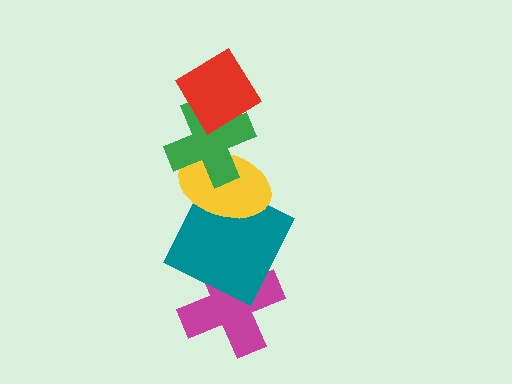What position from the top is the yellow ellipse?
The yellow ellipse is 3rd from the top.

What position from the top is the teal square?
The teal square is 4th from the top.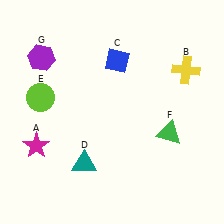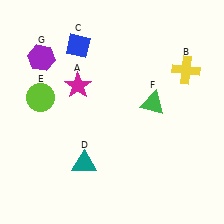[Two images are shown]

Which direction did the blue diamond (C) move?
The blue diamond (C) moved left.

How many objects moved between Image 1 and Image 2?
3 objects moved between the two images.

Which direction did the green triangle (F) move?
The green triangle (F) moved up.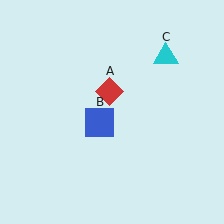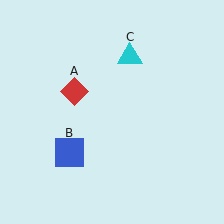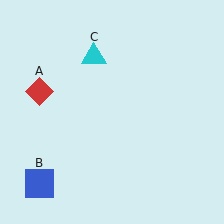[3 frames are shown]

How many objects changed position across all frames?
3 objects changed position: red diamond (object A), blue square (object B), cyan triangle (object C).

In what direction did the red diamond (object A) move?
The red diamond (object A) moved left.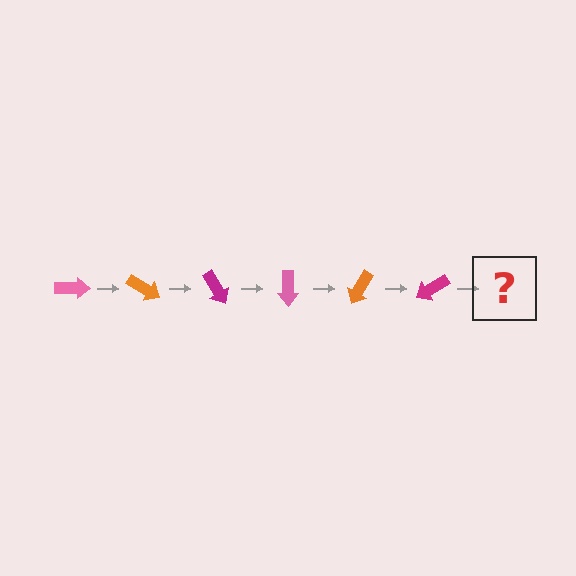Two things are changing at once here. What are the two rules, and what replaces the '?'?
The two rules are that it rotates 30 degrees each step and the color cycles through pink, orange, and magenta. The '?' should be a pink arrow, rotated 180 degrees from the start.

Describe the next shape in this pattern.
It should be a pink arrow, rotated 180 degrees from the start.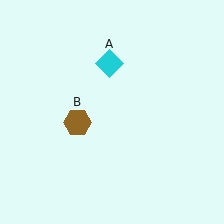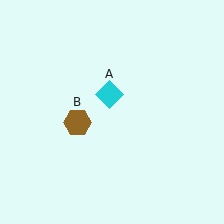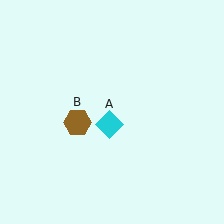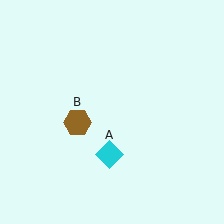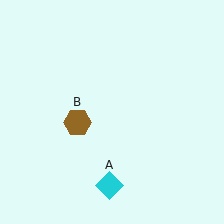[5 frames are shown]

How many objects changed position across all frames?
1 object changed position: cyan diamond (object A).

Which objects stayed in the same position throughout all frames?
Brown hexagon (object B) remained stationary.